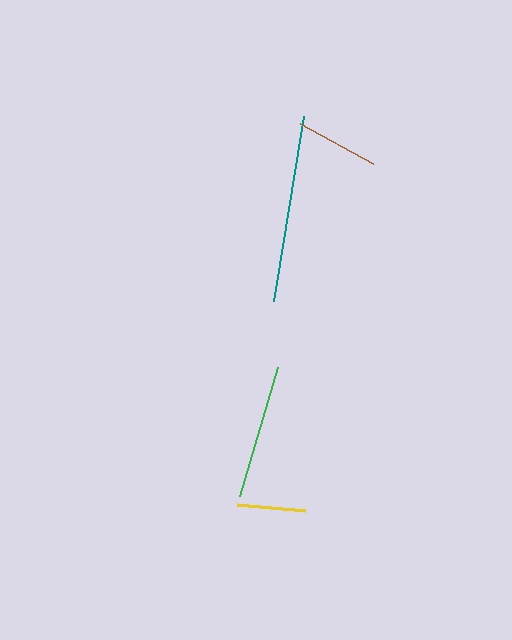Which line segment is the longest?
The teal line is the longest at approximately 187 pixels.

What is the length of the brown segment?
The brown segment is approximately 83 pixels long.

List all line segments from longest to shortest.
From longest to shortest: teal, green, brown, yellow.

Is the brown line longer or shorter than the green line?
The green line is longer than the brown line.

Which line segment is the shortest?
The yellow line is the shortest at approximately 68 pixels.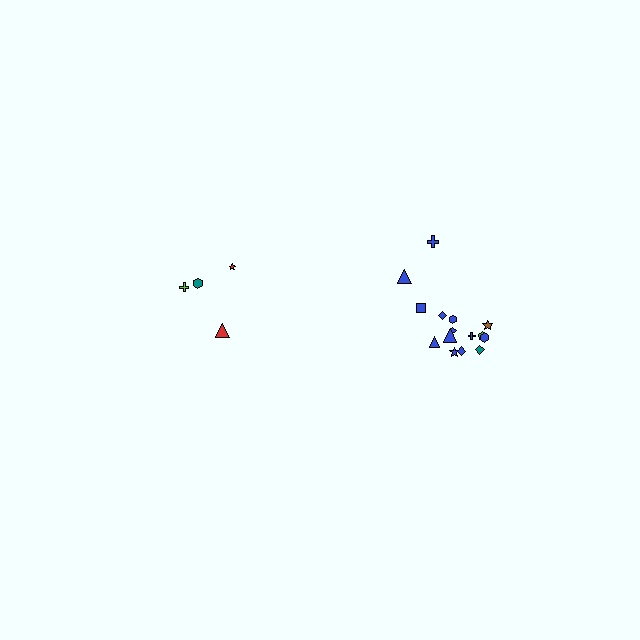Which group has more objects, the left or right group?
The right group.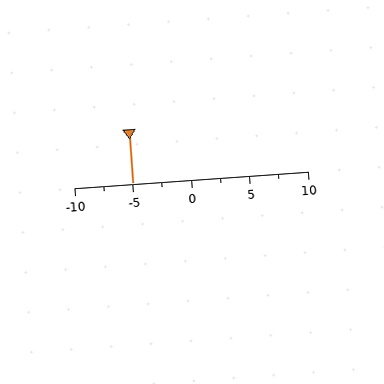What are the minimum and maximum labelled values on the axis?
The axis runs from -10 to 10.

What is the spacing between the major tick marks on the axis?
The major ticks are spaced 5 apart.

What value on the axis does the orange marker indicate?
The marker indicates approximately -5.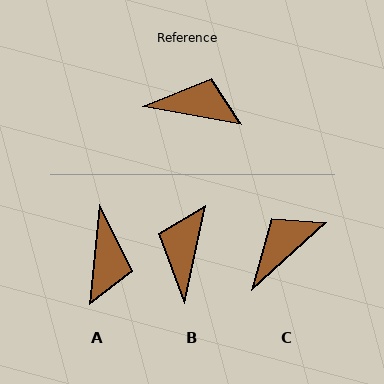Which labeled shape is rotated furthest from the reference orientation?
B, about 89 degrees away.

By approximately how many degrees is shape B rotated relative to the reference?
Approximately 89 degrees counter-clockwise.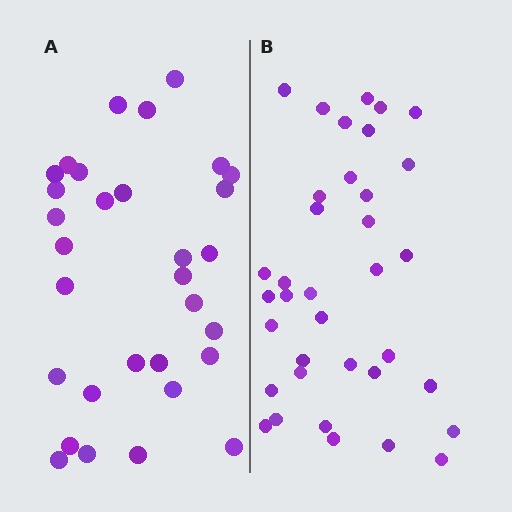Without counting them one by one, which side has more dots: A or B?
Region B (the right region) has more dots.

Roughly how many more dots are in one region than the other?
Region B has about 5 more dots than region A.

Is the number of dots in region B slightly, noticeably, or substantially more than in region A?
Region B has only slightly more — the two regions are fairly close. The ratio is roughly 1.2 to 1.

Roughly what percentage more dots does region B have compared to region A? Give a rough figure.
About 15% more.